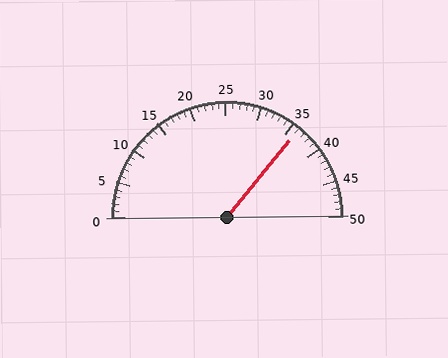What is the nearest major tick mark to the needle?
The nearest major tick mark is 35.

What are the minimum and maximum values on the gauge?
The gauge ranges from 0 to 50.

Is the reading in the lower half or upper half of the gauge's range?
The reading is in the upper half of the range (0 to 50).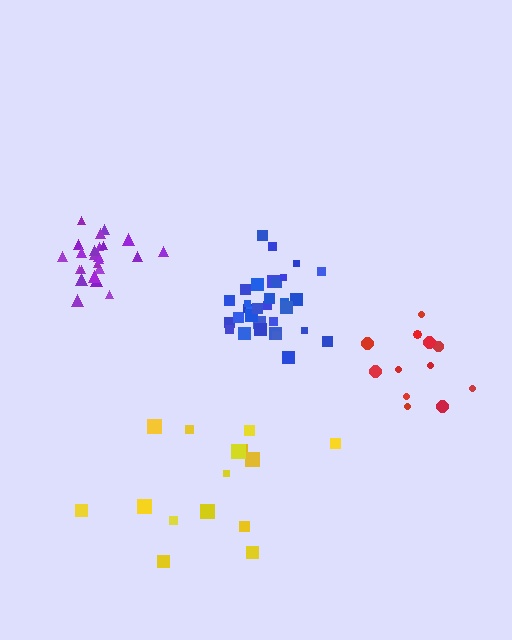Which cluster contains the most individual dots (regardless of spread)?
Blue (33).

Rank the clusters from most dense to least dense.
purple, blue, red, yellow.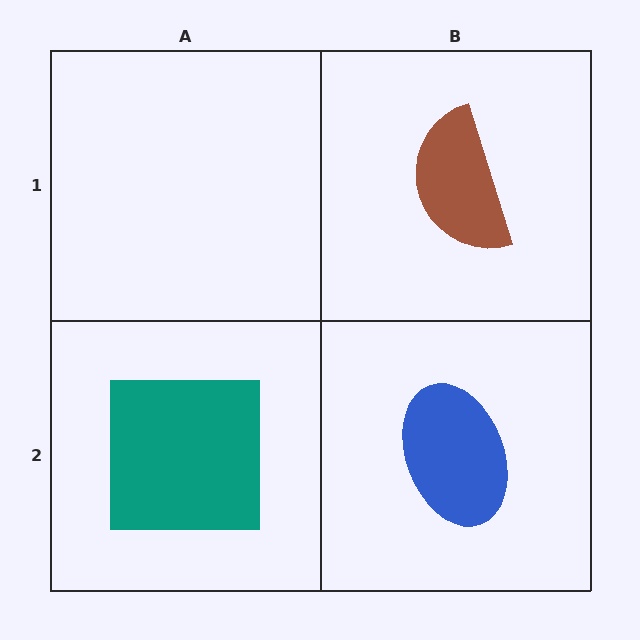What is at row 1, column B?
A brown semicircle.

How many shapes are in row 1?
1 shape.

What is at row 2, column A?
A teal square.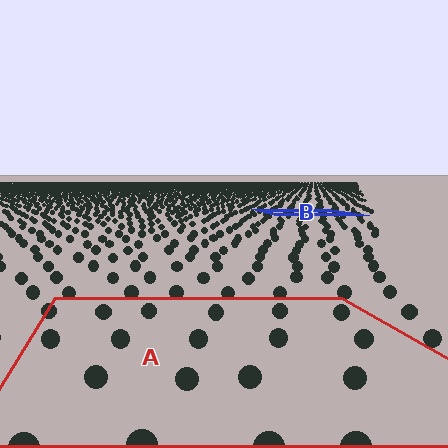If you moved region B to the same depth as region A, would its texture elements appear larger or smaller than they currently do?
They would appear larger. At a closer depth, the same texture elements are projected at a bigger on-screen size.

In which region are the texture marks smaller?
The texture marks are smaller in region B, because it is farther away.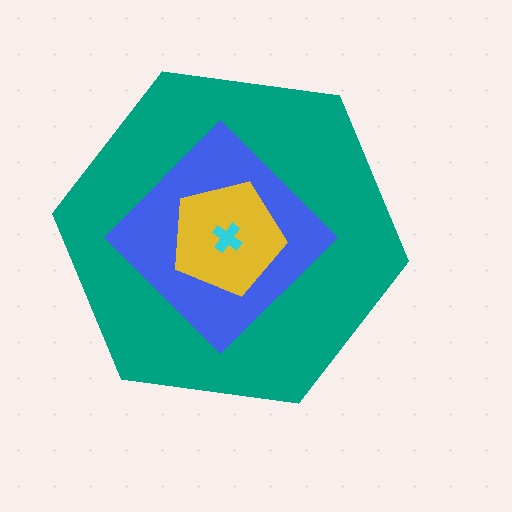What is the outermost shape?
The teal hexagon.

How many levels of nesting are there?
4.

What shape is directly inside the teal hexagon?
The blue diamond.